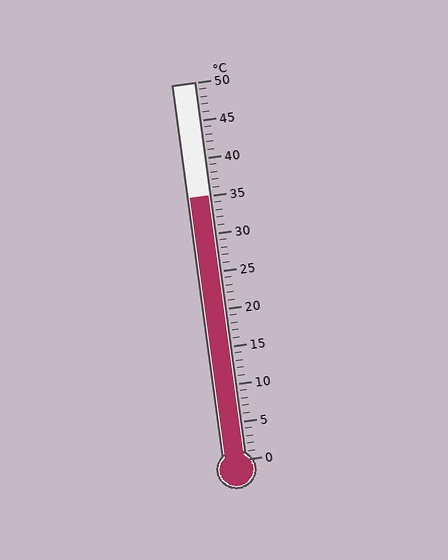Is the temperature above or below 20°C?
The temperature is above 20°C.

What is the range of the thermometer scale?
The thermometer scale ranges from 0°C to 50°C.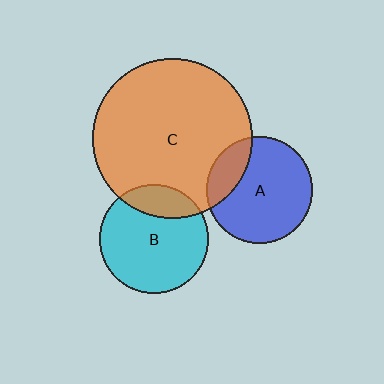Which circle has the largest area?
Circle C (orange).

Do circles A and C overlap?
Yes.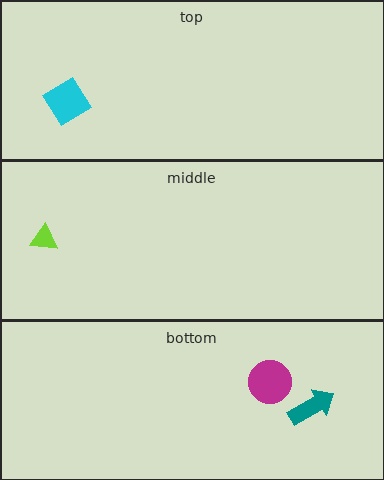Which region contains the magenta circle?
The bottom region.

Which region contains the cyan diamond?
The top region.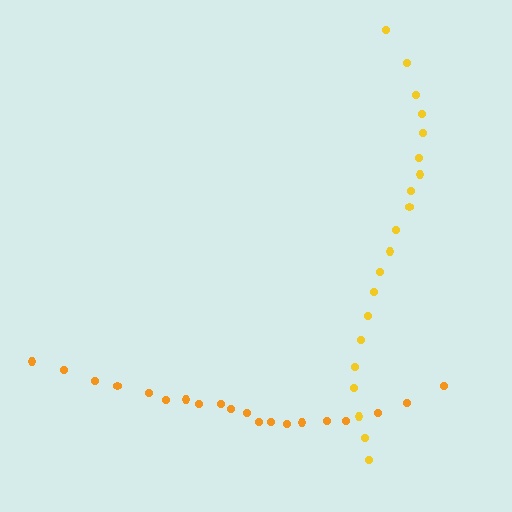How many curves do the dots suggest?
There are 2 distinct paths.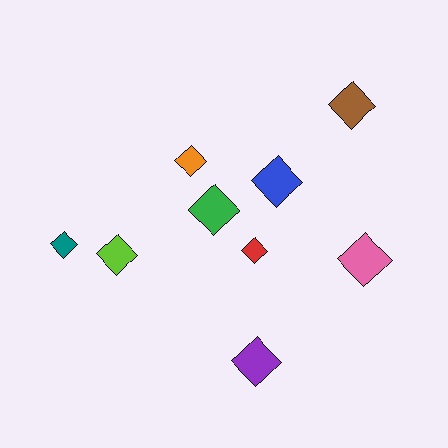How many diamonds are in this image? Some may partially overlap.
There are 9 diamonds.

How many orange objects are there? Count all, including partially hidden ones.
There is 1 orange object.